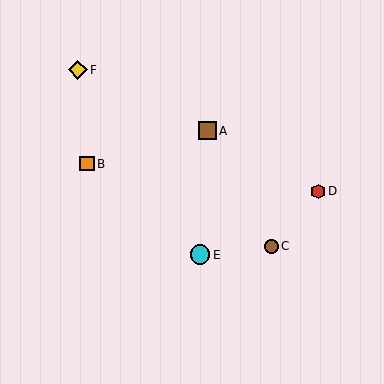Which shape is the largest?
The cyan circle (labeled E) is the largest.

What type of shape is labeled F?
Shape F is a yellow diamond.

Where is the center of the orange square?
The center of the orange square is at (87, 164).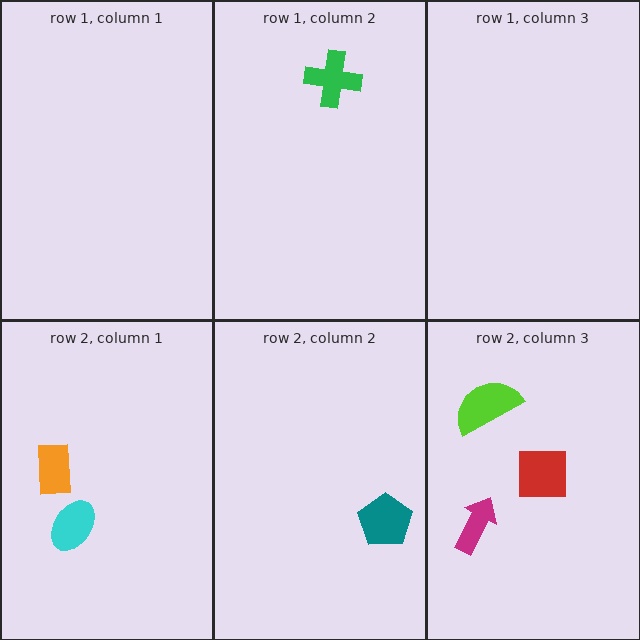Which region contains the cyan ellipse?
The row 2, column 1 region.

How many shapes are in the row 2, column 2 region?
1.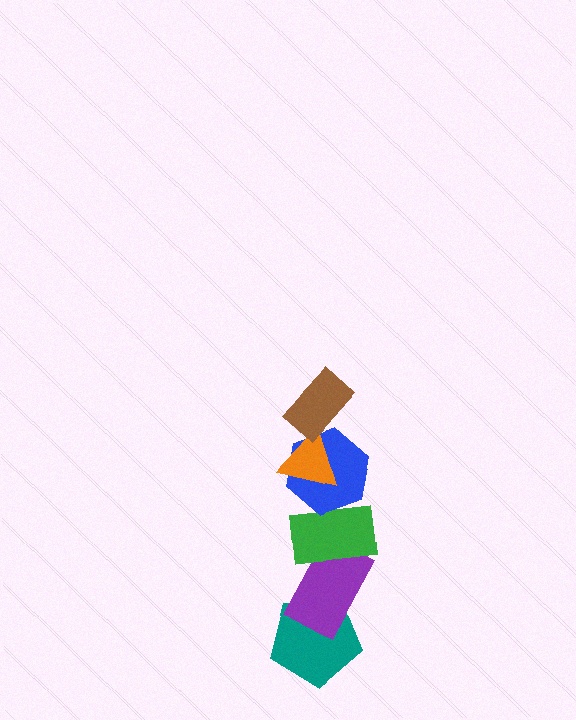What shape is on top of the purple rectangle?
The green rectangle is on top of the purple rectangle.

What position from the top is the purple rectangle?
The purple rectangle is 5th from the top.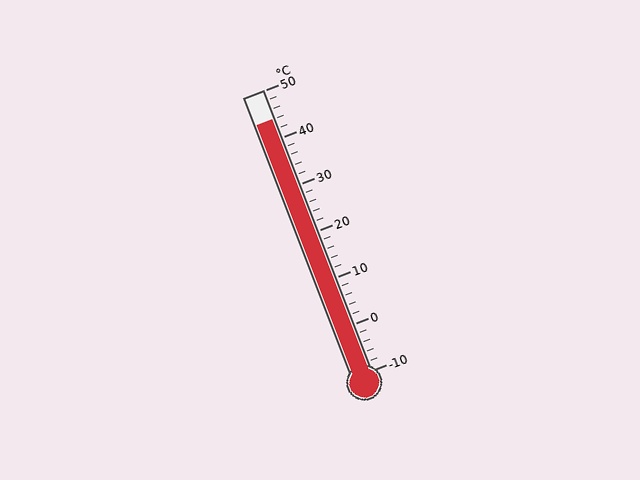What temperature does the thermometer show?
The thermometer shows approximately 44°C.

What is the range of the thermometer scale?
The thermometer scale ranges from -10°C to 50°C.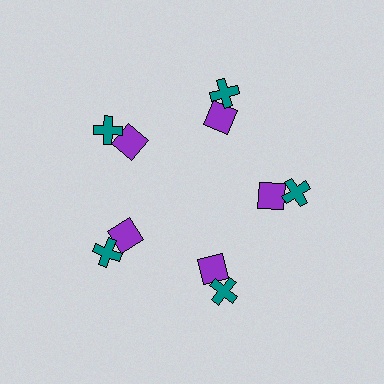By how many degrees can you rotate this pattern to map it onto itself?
The pattern maps onto itself every 72 degrees of rotation.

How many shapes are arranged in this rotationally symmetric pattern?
There are 10 shapes, arranged in 5 groups of 2.